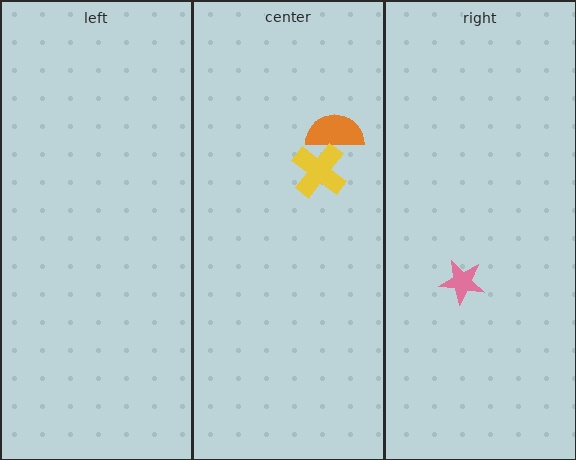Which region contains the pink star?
The right region.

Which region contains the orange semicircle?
The center region.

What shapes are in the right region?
The pink star.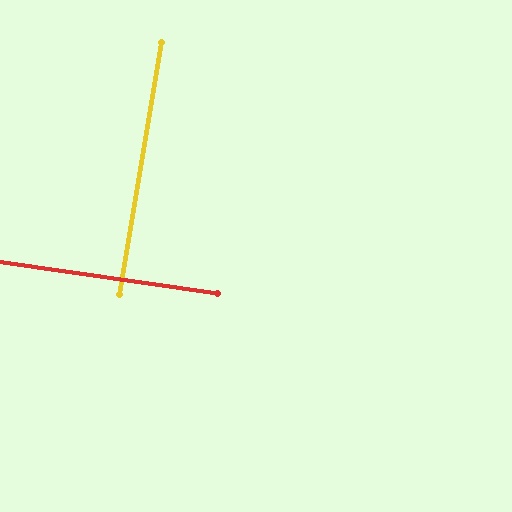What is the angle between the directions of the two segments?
Approximately 88 degrees.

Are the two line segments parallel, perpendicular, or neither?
Perpendicular — they meet at approximately 88°.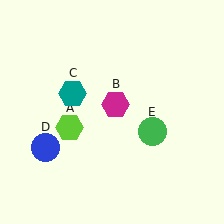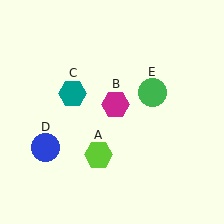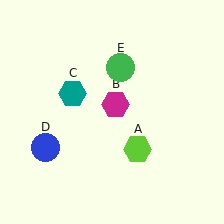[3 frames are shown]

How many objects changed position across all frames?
2 objects changed position: lime hexagon (object A), green circle (object E).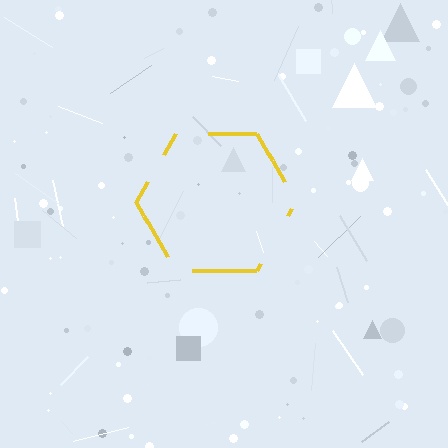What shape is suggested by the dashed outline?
The dashed outline suggests a hexagon.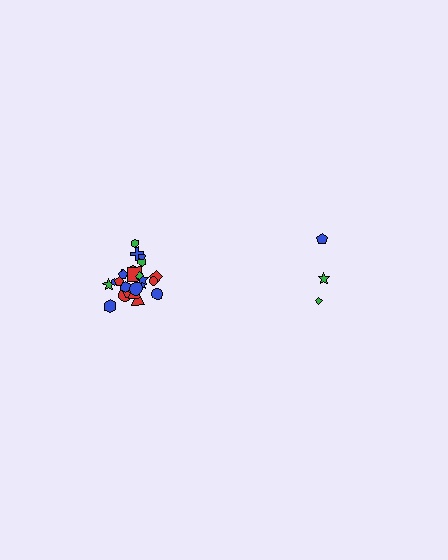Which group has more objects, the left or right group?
The left group.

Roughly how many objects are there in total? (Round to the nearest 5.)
Roughly 30 objects in total.